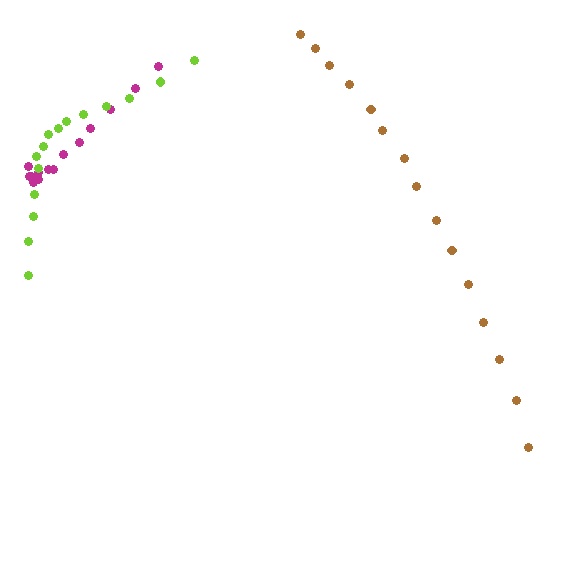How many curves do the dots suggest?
There are 3 distinct paths.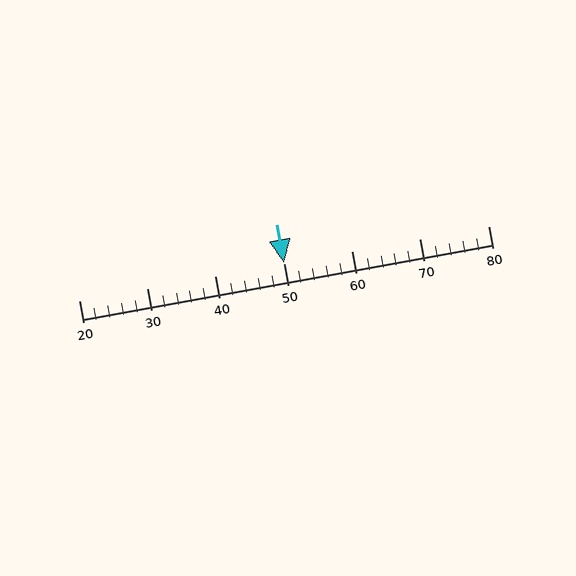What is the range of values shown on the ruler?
The ruler shows values from 20 to 80.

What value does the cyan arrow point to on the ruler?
The cyan arrow points to approximately 50.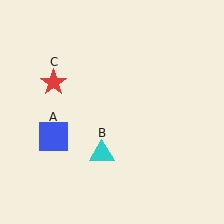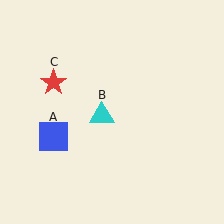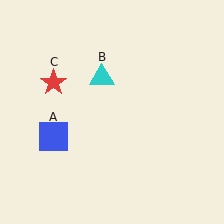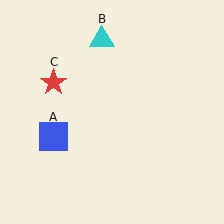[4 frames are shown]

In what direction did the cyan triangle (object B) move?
The cyan triangle (object B) moved up.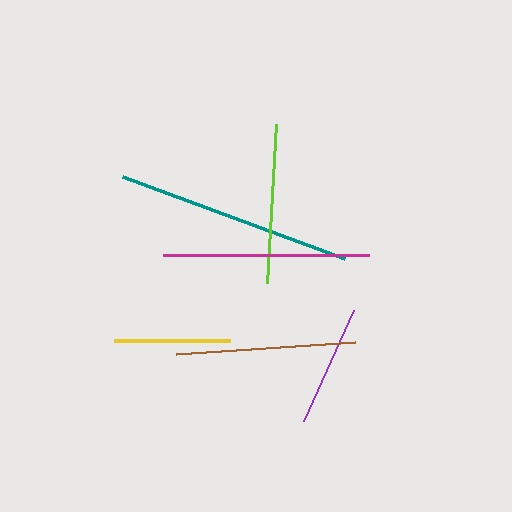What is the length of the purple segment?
The purple segment is approximately 122 pixels long.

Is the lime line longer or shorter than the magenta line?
The magenta line is longer than the lime line.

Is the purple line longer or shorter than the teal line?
The teal line is longer than the purple line.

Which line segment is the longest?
The teal line is the longest at approximately 236 pixels.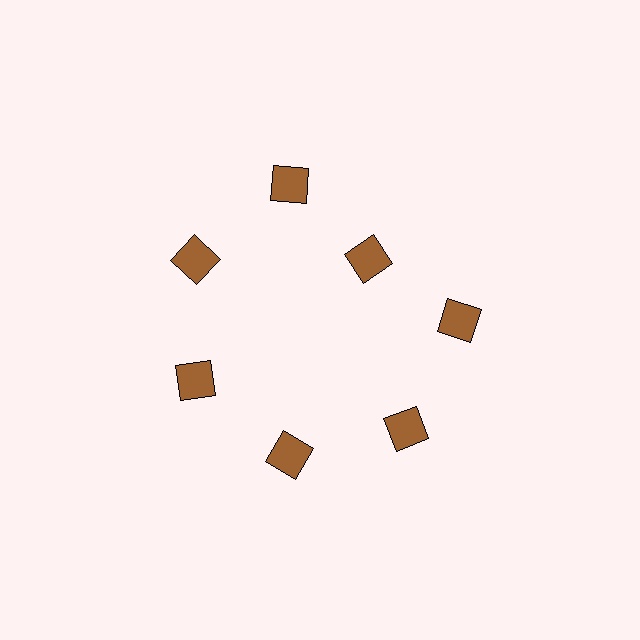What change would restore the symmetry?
The symmetry would be restored by moving it outward, back onto the ring so that all 7 squares sit at equal angles and equal distance from the center.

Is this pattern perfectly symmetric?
No. The 7 brown squares are arranged in a ring, but one element near the 1 o'clock position is pulled inward toward the center, breaking the 7-fold rotational symmetry.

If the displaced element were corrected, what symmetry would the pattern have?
It would have 7-fold rotational symmetry — the pattern would map onto itself every 51 degrees.